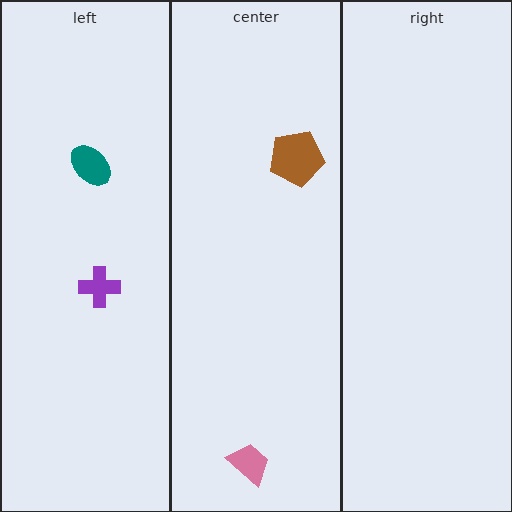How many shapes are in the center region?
2.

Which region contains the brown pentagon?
The center region.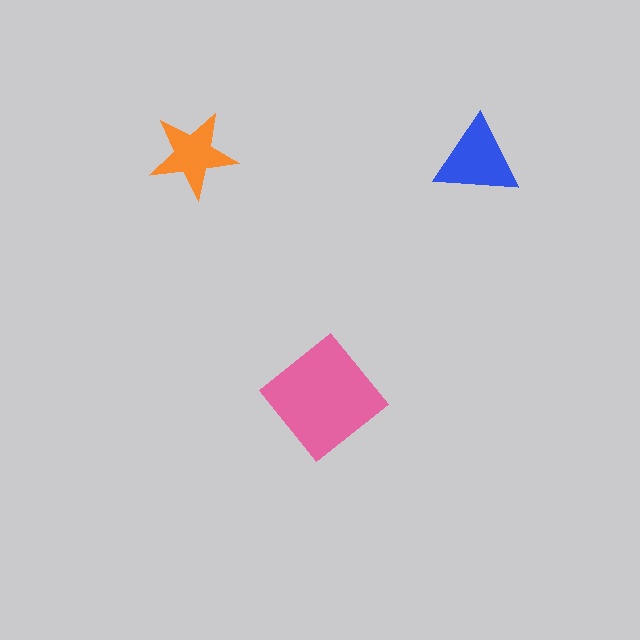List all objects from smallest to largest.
The orange star, the blue triangle, the pink diamond.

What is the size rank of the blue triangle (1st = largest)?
2nd.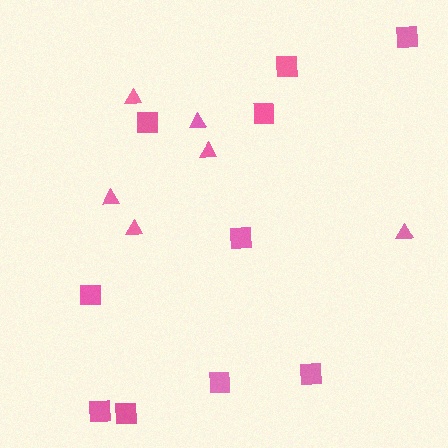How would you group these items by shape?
There are 2 groups: one group of triangles (6) and one group of squares (10).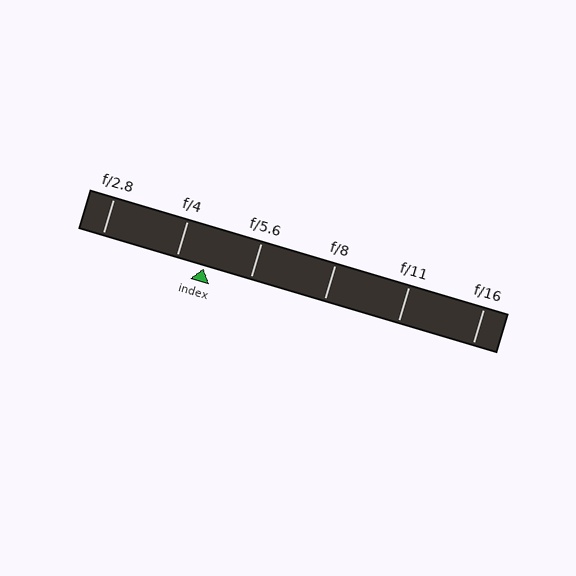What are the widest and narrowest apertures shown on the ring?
The widest aperture shown is f/2.8 and the narrowest is f/16.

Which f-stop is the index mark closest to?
The index mark is closest to f/4.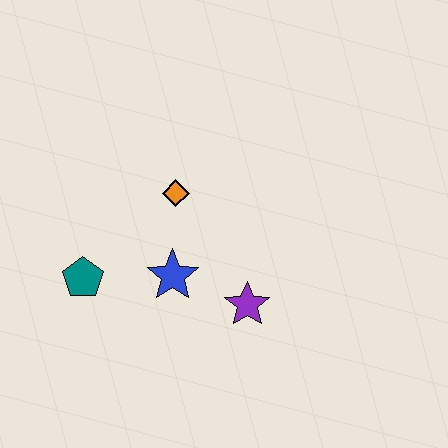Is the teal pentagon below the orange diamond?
Yes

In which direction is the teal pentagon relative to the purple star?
The teal pentagon is to the left of the purple star.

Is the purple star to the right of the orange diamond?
Yes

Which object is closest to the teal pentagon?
The blue star is closest to the teal pentagon.